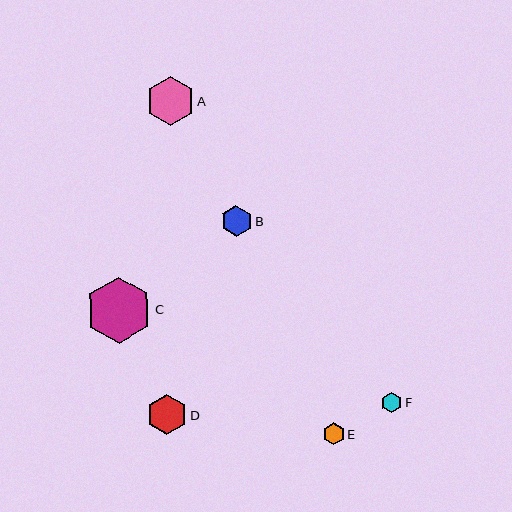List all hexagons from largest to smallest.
From largest to smallest: C, A, D, B, E, F.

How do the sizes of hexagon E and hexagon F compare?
Hexagon E and hexagon F are approximately the same size.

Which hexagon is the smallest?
Hexagon F is the smallest with a size of approximately 21 pixels.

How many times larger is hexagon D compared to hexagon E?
Hexagon D is approximately 1.8 times the size of hexagon E.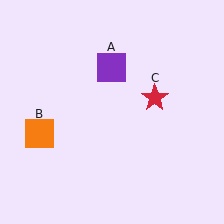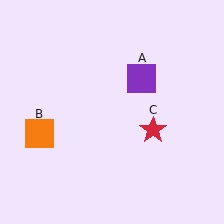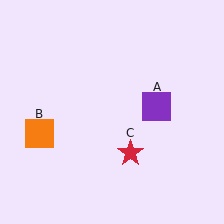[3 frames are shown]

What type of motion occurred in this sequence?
The purple square (object A), red star (object C) rotated clockwise around the center of the scene.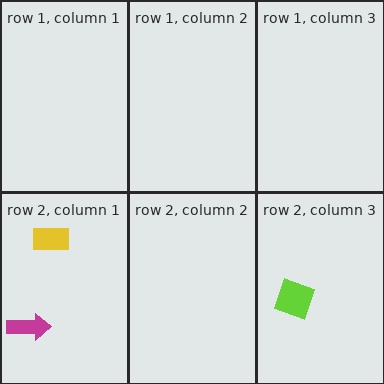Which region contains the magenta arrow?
The row 2, column 1 region.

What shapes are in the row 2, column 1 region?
The magenta arrow, the yellow rectangle.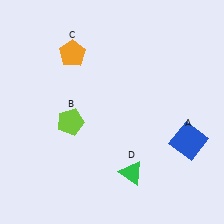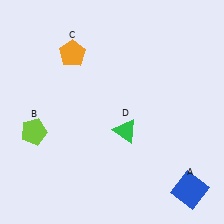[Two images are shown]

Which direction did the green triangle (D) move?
The green triangle (D) moved up.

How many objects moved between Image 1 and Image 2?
3 objects moved between the two images.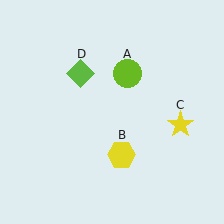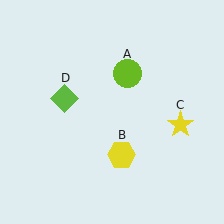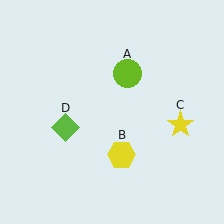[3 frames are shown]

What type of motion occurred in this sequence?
The lime diamond (object D) rotated counterclockwise around the center of the scene.